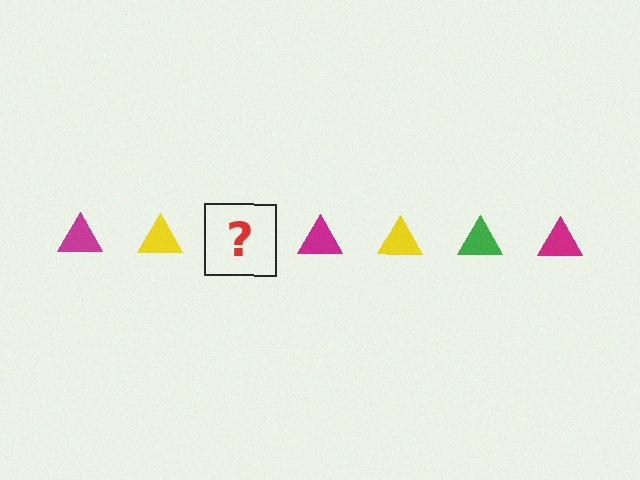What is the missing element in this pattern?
The missing element is a green triangle.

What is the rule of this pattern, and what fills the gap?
The rule is that the pattern cycles through magenta, yellow, green triangles. The gap should be filled with a green triangle.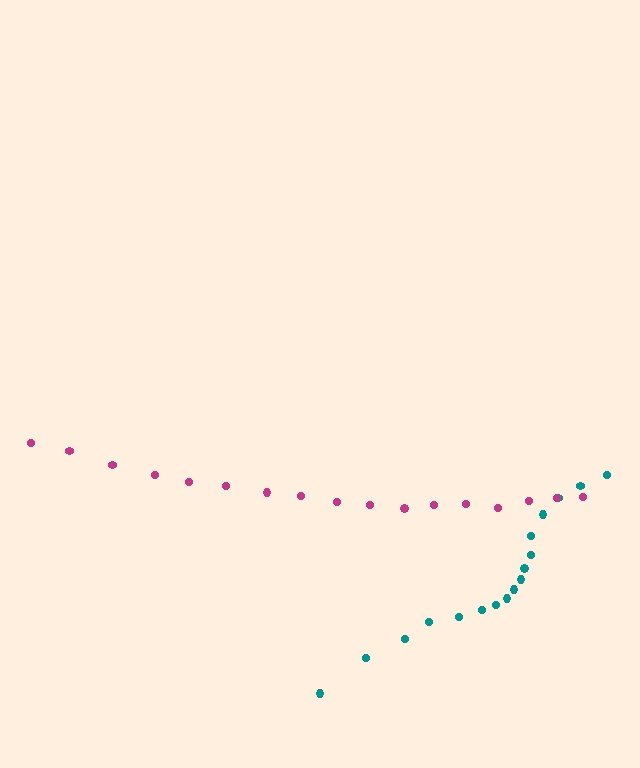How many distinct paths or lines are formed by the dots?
There are 2 distinct paths.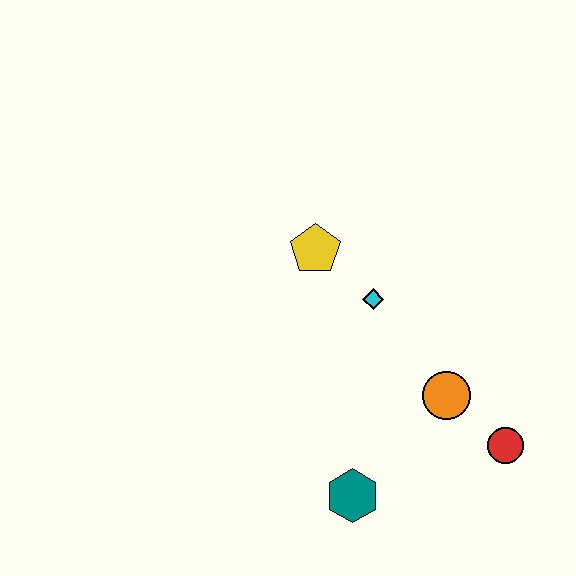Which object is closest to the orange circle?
The red circle is closest to the orange circle.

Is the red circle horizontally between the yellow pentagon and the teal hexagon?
No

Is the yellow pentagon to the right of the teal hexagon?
No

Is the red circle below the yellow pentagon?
Yes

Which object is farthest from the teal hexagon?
The yellow pentagon is farthest from the teal hexagon.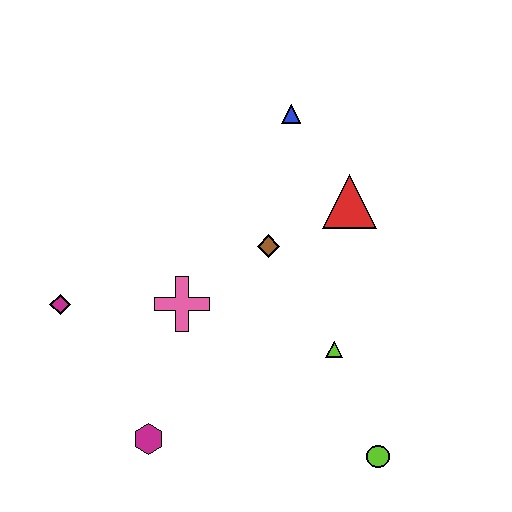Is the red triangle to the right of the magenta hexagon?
Yes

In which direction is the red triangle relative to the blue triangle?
The red triangle is below the blue triangle.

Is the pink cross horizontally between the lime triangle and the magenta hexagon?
Yes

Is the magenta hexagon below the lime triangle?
Yes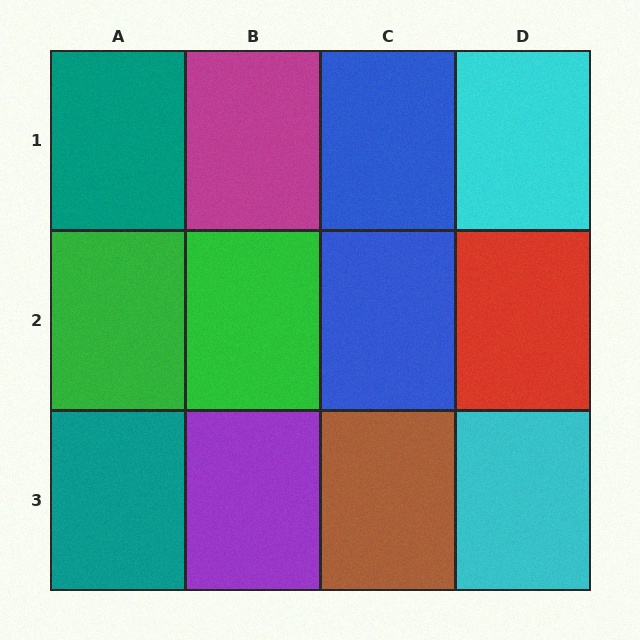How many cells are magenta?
1 cell is magenta.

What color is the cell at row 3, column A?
Teal.